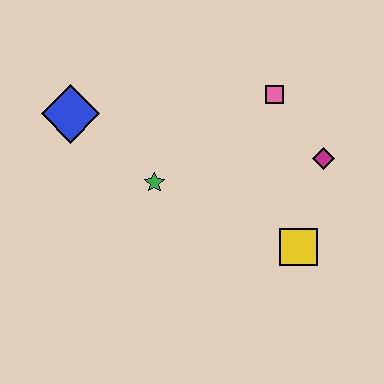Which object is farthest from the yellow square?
The blue diamond is farthest from the yellow square.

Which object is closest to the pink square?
The magenta diamond is closest to the pink square.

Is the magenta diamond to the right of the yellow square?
Yes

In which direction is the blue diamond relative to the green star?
The blue diamond is to the left of the green star.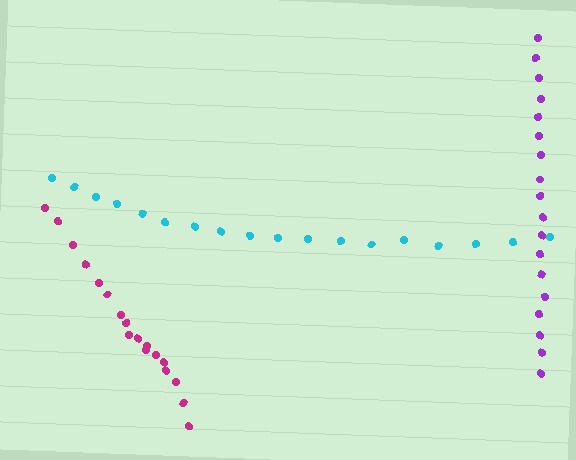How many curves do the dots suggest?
There are 3 distinct paths.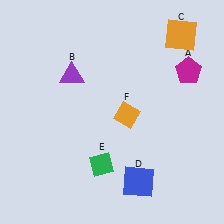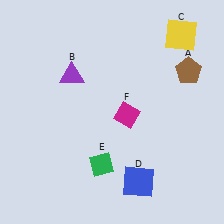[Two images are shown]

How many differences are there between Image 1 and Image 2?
There are 3 differences between the two images.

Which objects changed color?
A changed from magenta to brown. C changed from orange to yellow. F changed from orange to magenta.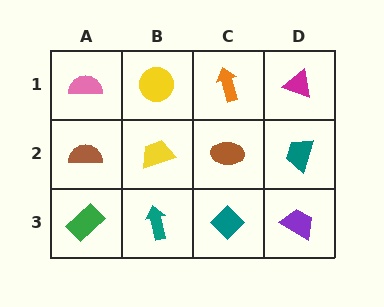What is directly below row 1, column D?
A teal trapezoid.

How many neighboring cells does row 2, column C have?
4.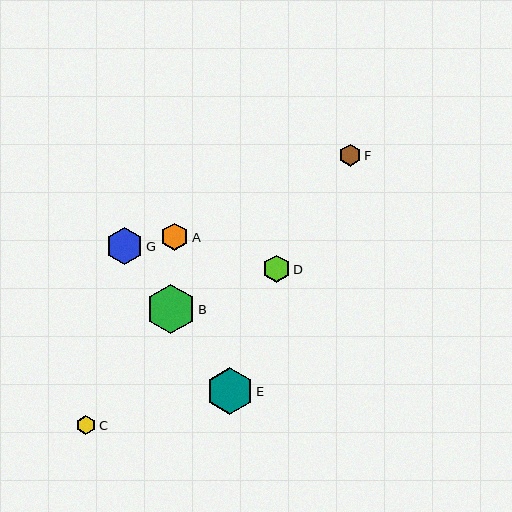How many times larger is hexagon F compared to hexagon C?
Hexagon F is approximately 1.2 times the size of hexagon C.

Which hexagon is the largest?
Hexagon B is the largest with a size of approximately 49 pixels.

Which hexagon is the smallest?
Hexagon C is the smallest with a size of approximately 19 pixels.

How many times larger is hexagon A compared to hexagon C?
Hexagon A is approximately 1.4 times the size of hexagon C.